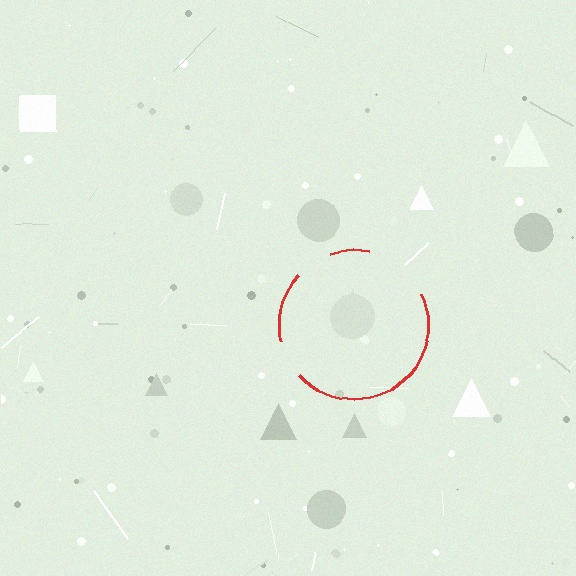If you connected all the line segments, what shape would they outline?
They would outline a circle.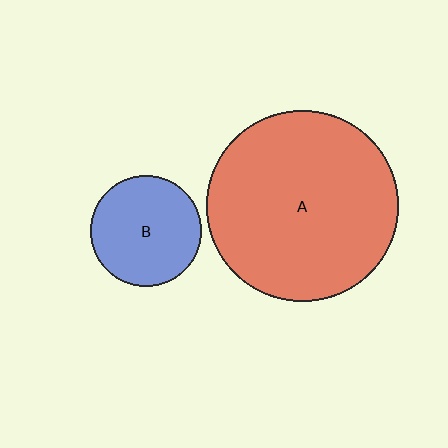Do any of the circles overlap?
No, none of the circles overlap.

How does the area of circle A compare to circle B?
Approximately 3.0 times.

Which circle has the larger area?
Circle A (red).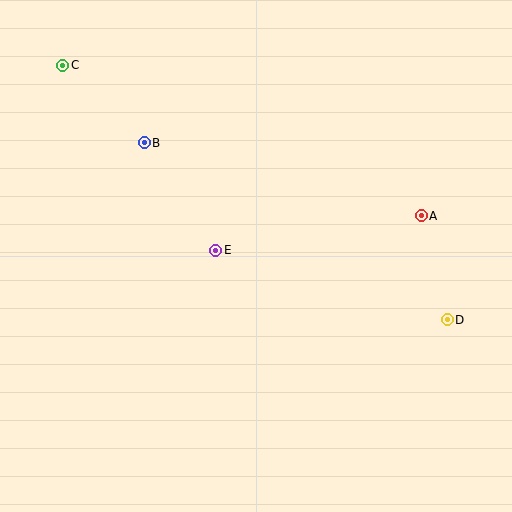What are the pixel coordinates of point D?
Point D is at (447, 320).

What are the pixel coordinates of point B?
Point B is at (144, 143).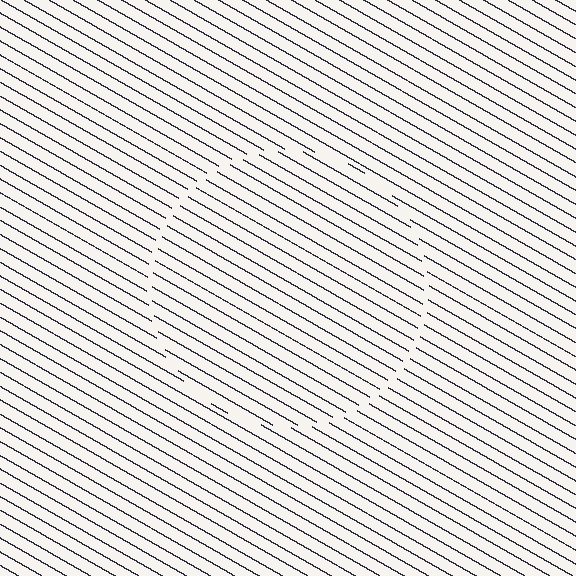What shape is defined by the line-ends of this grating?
An illusory circle. The interior of the shape contains the same grating, shifted by half a period — the contour is defined by the phase discontinuity where line-ends from the inner and outer gratings abut.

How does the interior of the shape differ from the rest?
The interior of the shape contains the same grating, shifted by half a period — the contour is defined by the phase discontinuity where line-ends from the inner and outer gratings abut.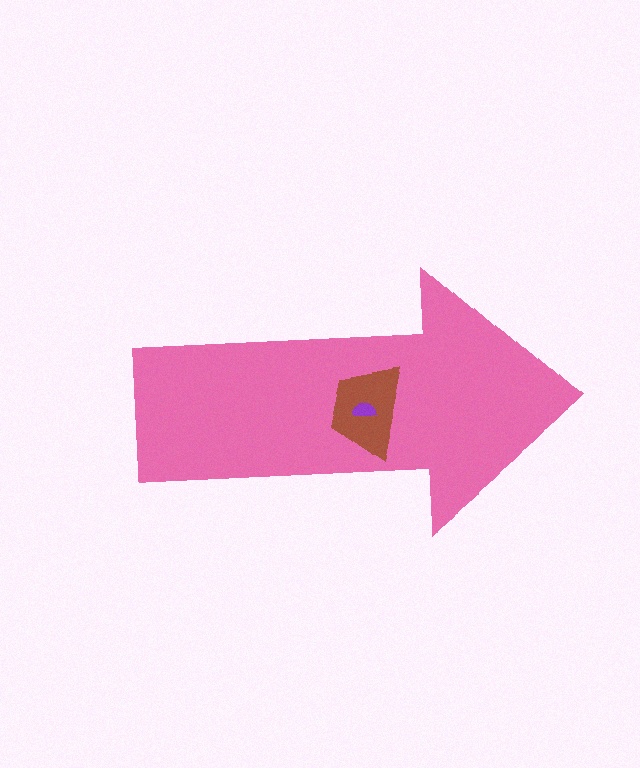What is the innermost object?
The purple semicircle.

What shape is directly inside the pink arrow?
The brown trapezoid.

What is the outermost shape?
The pink arrow.